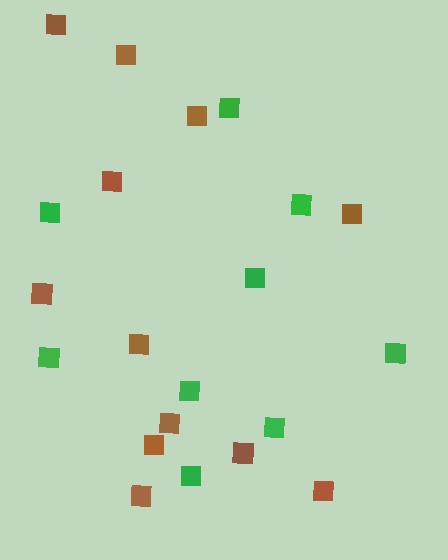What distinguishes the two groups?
There are 2 groups: one group of green squares (9) and one group of brown squares (12).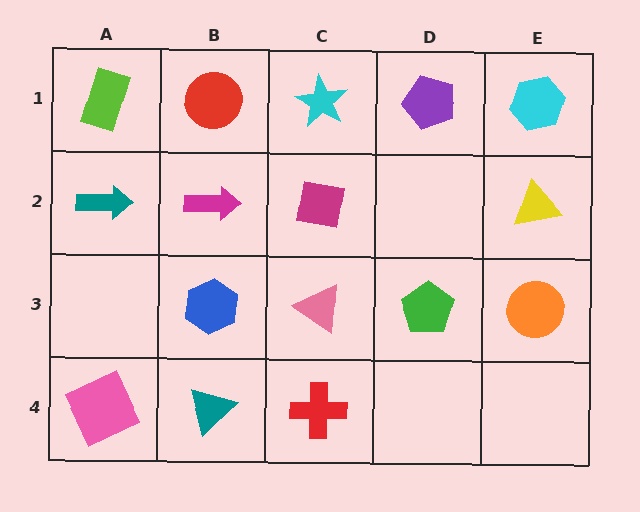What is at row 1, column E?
A cyan hexagon.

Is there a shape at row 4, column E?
No, that cell is empty.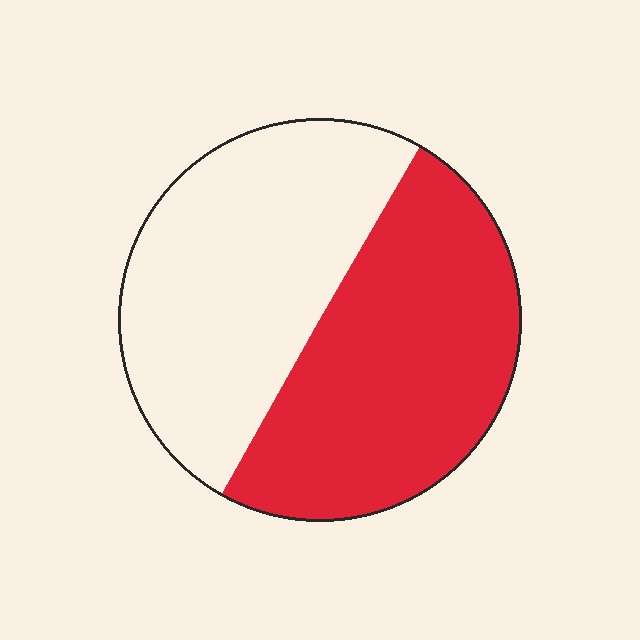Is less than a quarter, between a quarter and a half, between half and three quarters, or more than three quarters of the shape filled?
Between a quarter and a half.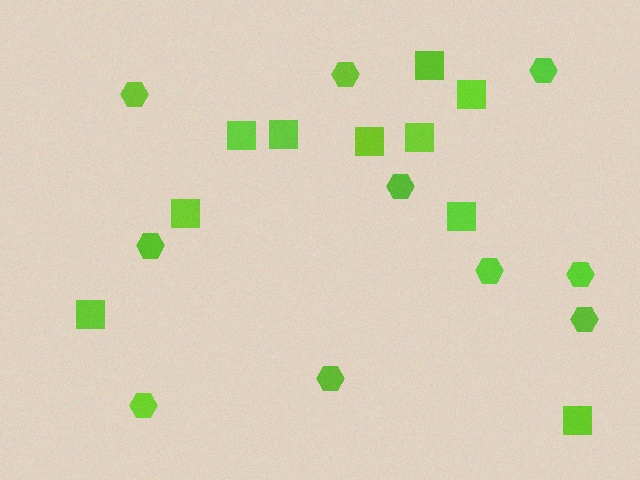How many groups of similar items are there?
There are 2 groups: one group of hexagons (10) and one group of squares (10).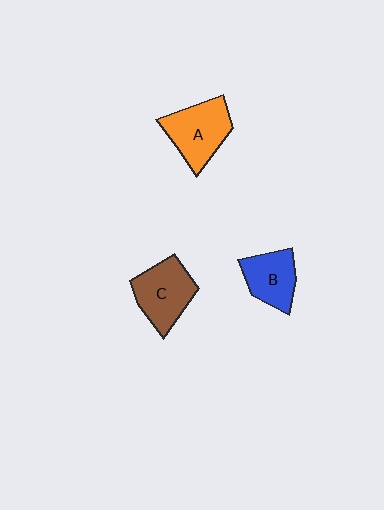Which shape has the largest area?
Shape A (orange).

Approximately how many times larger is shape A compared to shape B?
Approximately 1.3 times.